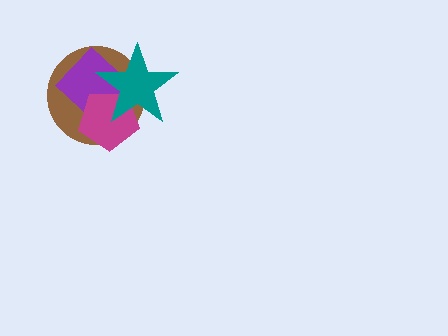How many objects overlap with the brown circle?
3 objects overlap with the brown circle.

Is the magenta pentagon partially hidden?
Yes, it is partially covered by another shape.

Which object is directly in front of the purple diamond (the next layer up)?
The magenta pentagon is directly in front of the purple diamond.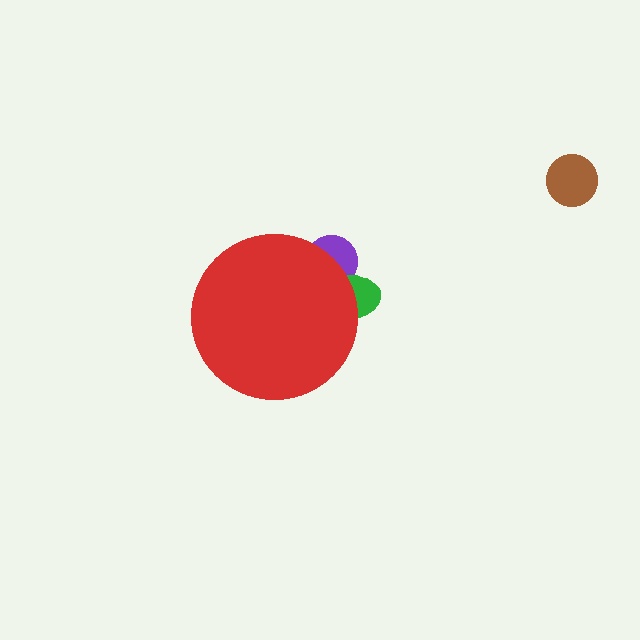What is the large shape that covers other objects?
A red circle.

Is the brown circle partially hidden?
No, the brown circle is fully visible.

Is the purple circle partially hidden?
Yes, the purple circle is partially hidden behind the red circle.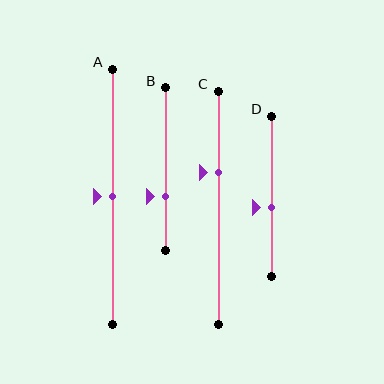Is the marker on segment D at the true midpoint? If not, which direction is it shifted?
No, the marker on segment D is shifted downward by about 7% of the segment length.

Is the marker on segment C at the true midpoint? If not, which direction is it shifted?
No, the marker on segment C is shifted upward by about 15% of the segment length.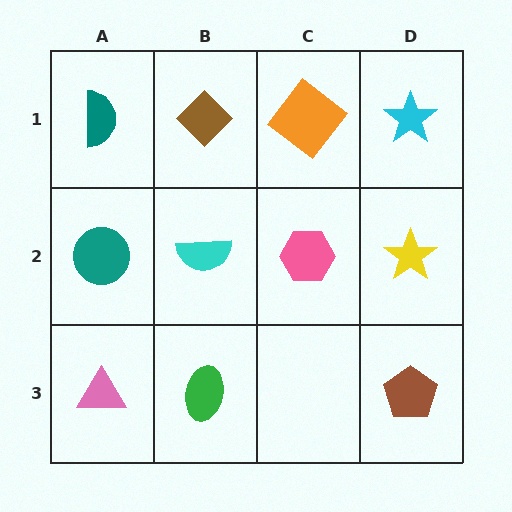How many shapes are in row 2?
4 shapes.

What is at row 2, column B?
A cyan semicircle.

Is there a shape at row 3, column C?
No, that cell is empty.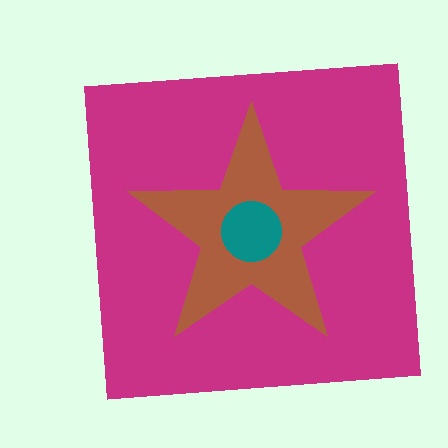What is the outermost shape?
The magenta square.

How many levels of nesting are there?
3.